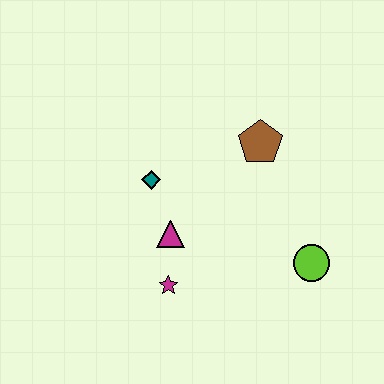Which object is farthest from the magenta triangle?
The lime circle is farthest from the magenta triangle.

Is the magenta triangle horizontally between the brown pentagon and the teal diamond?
Yes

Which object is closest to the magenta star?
The magenta triangle is closest to the magenta star.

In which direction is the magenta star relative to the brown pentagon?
The magenta star is below the brown pentagon.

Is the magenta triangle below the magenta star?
No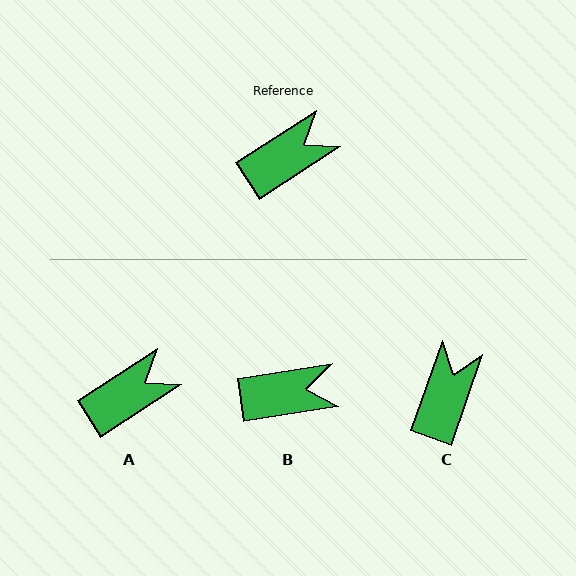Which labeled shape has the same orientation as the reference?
A.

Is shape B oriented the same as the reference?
No, it is off by about 24 degrees.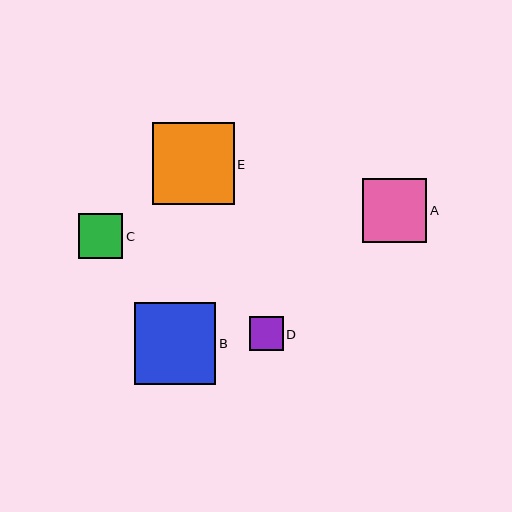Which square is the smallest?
Square D is the smallest with a size of approximately 34 pixels.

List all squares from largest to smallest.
From largest to smallest: E, B, A, C, D.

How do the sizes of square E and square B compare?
Square E and square B are approximately the same size.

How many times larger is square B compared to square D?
Square B is approximately 2.4 times the size of square D.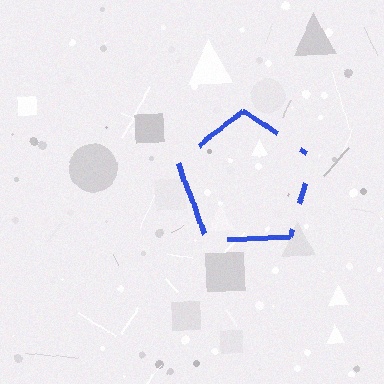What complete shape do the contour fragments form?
The contour fragments form a pentagon.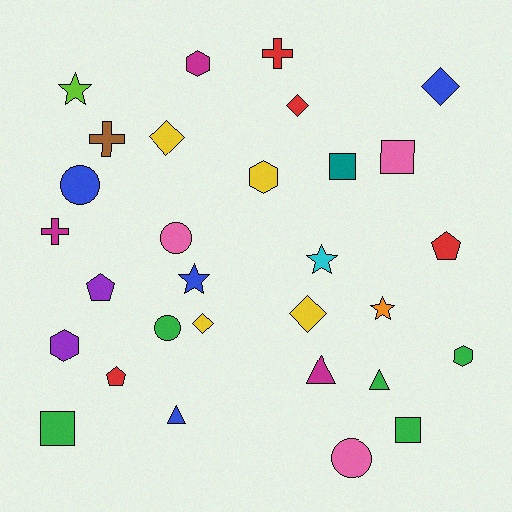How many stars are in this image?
There are 4 stars.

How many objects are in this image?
There are 30 objects.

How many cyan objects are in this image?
There is 1 cyan object.